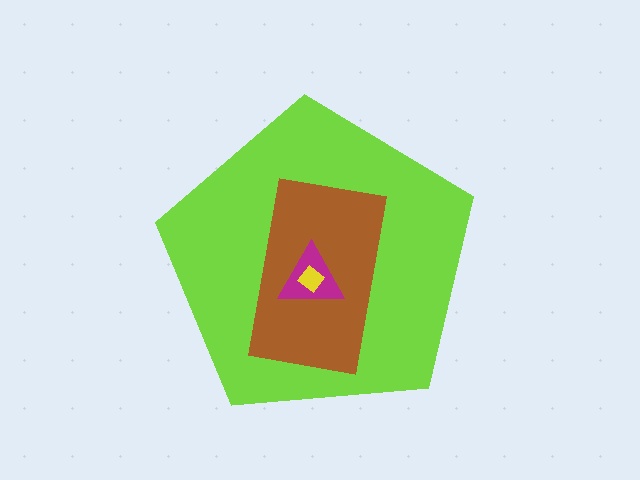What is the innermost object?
The yellow diamond.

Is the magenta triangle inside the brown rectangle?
Yes.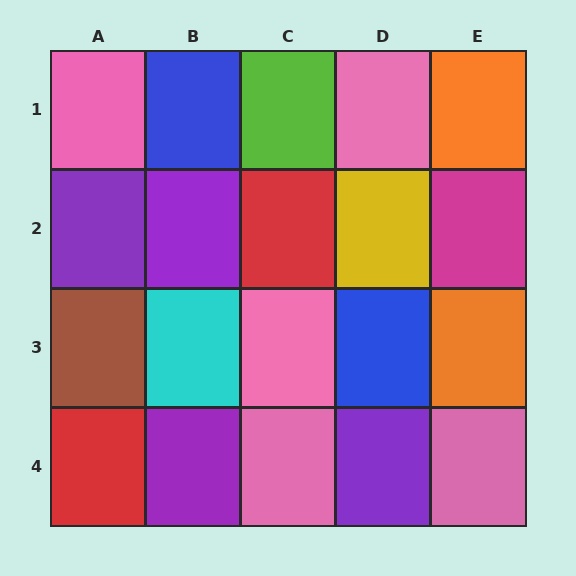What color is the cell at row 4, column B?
Purple.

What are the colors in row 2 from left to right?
Purple, purple, red, yellow, magenta.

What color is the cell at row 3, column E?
Orange.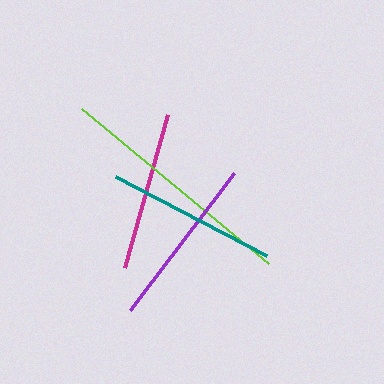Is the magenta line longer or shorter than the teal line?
The teal line is longer than the magenta line.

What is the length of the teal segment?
The teal segment is approximately 170 pixels long.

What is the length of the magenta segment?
The magenta segment is approximately 159 pixels long.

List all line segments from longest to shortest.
From longest to shortest: lime, purple, teal, magenta.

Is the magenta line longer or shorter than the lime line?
The lime line is longer than the magenta line.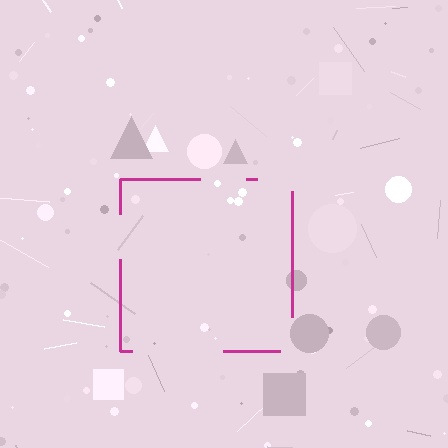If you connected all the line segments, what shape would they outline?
They would outline a square.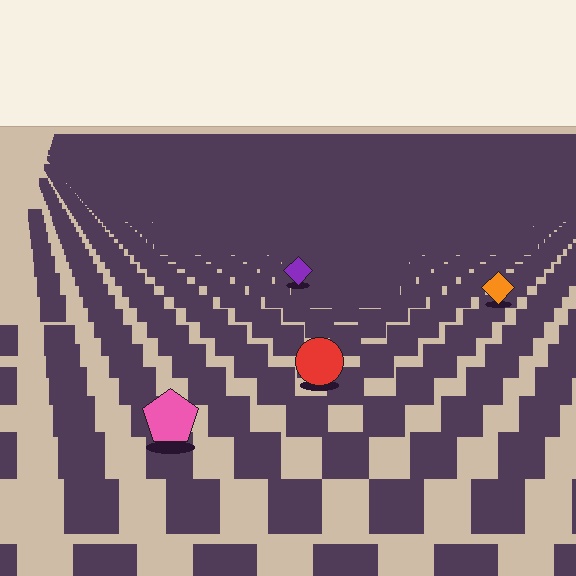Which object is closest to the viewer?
The pink pentagon is closest. The texture marks near it are larger and more spread out.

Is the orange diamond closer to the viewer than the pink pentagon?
No. The pink pentagon is closer — you can tell from the texture gradient: the ground texture is coarser near it.